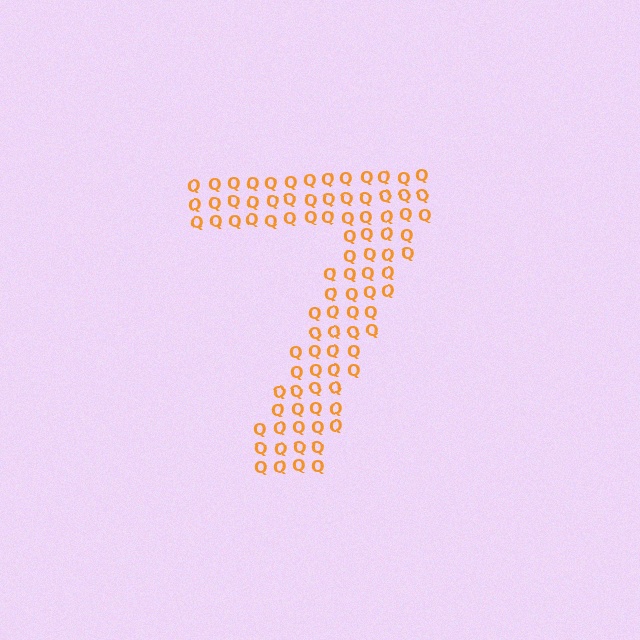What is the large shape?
The large shape is the digit 7.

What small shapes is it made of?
It is made of small letter Q's.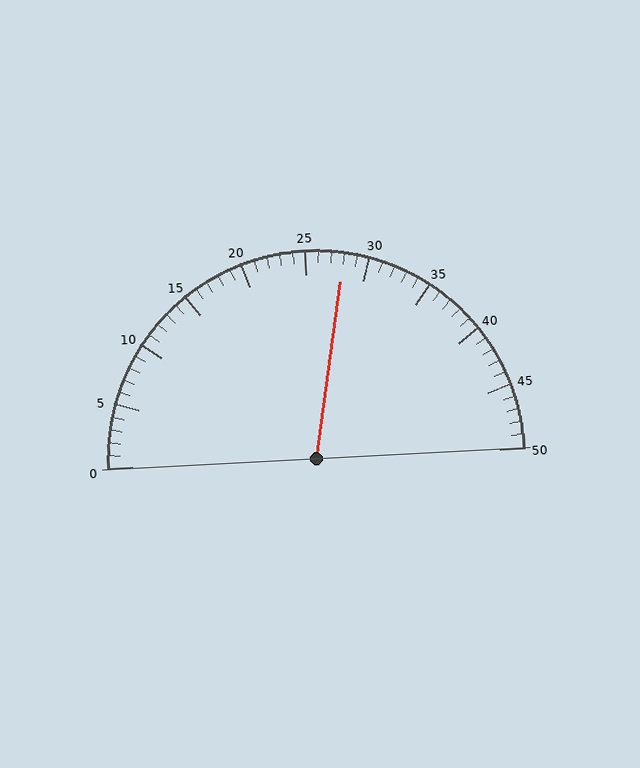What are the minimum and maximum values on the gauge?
The gauge ranges from 0 to 50.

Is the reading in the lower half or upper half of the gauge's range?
The reading is in the upper half of the range (0 to 50).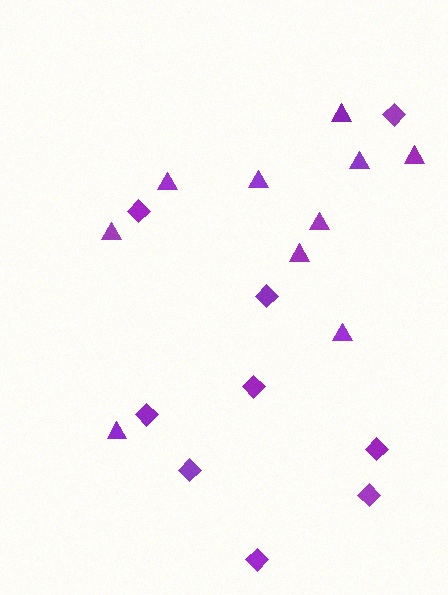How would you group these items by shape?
There are 2 groups: one group of triangles (10) and one group of diamonds (9).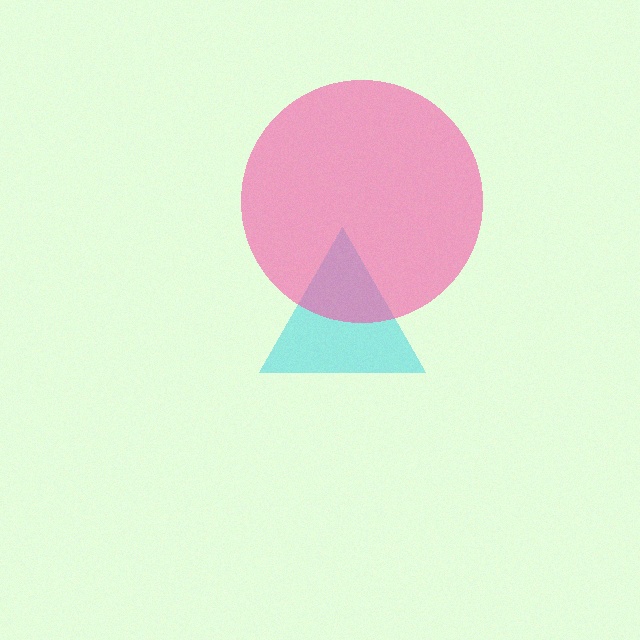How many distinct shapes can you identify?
There are 2 distinct shapes: a cyan triangle, a pink circle.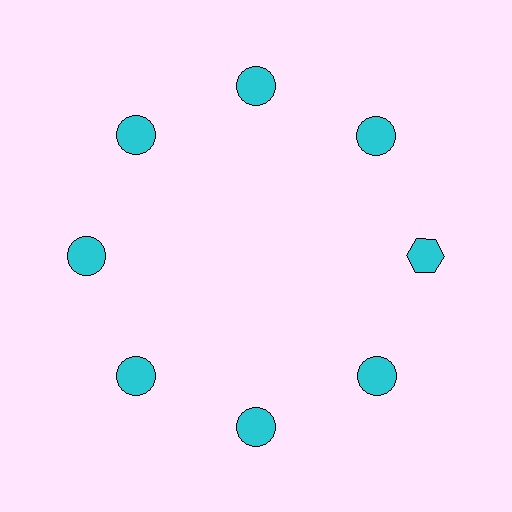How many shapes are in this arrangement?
There are 8 shapes arranged in a ring pattern.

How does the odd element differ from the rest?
It has a different shape: hexagon instead of circle.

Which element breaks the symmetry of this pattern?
The cyan hexagon at roughly the 3 o'clock position breaks the symmetry. All other shapes are cyan circles.